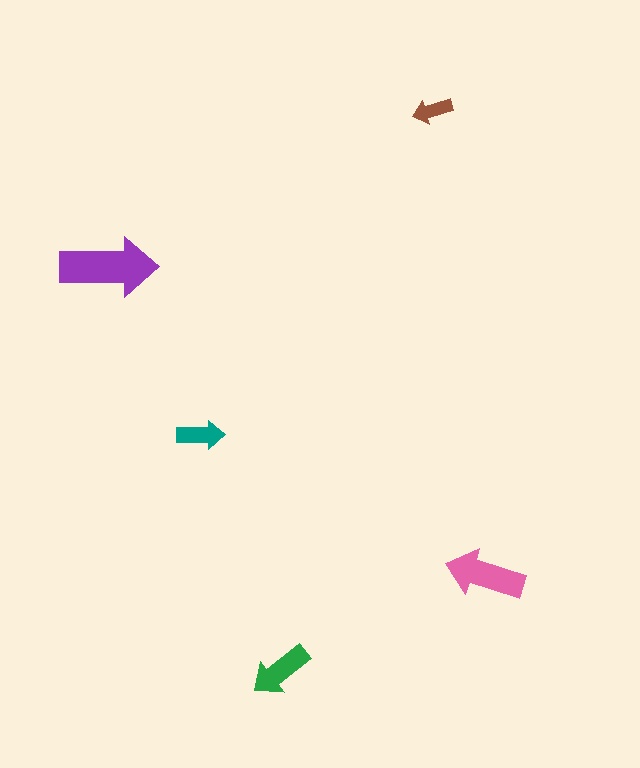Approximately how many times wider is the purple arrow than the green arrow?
About 1.5 times wider.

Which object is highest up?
The brown arrow is topmost.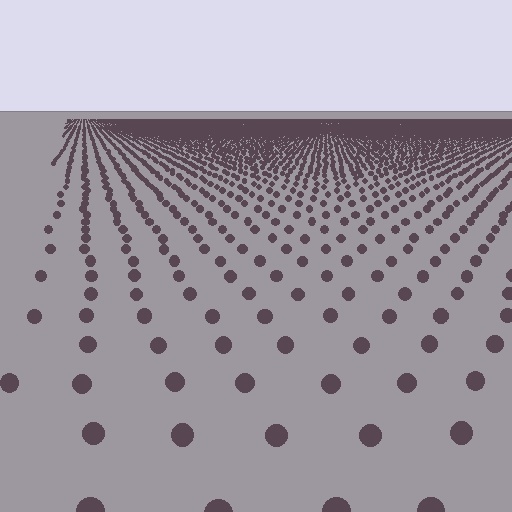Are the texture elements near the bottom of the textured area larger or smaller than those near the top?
Larger. Near the bottom, elements are closer to the viewer and appear at a bigger on-screen size.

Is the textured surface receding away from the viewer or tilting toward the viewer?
The surface is receding away from the viewer. Texture elements get smaller and denser toward the top.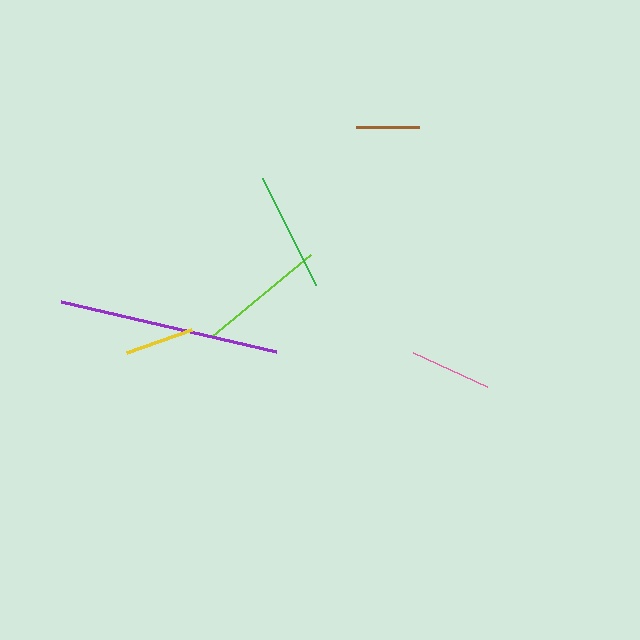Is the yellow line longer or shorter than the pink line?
The pink line is longer than the yellow line.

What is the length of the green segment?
The green segment is approximately 120 pixels long.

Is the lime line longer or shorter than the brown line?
The lime line is longer than the brown line.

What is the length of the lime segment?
The lime segment is approximately 129 pixels long.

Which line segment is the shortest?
The brown line is the shortest at approximately 63 pixels.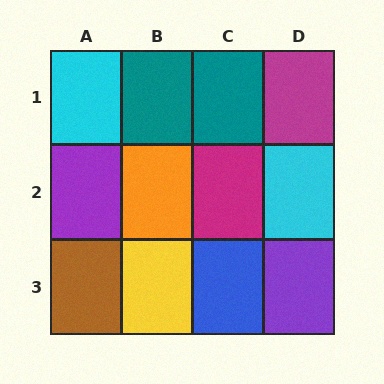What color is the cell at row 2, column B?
Orange.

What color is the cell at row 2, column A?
Purple.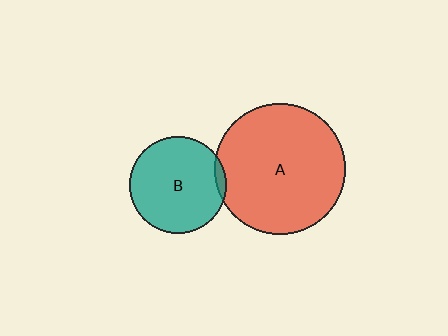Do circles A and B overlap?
Yes.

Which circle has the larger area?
Circle A (red).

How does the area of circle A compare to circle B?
Approximately 1.8 times.